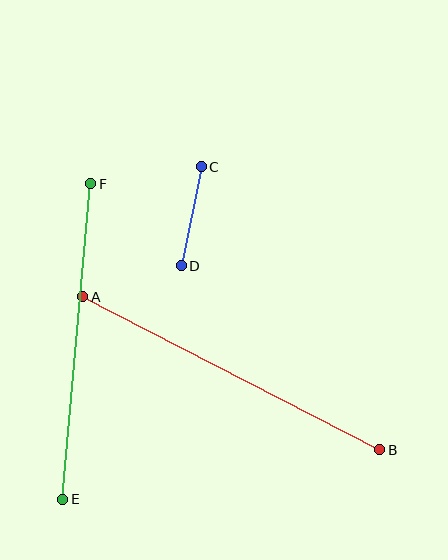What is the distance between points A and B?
The distance is approximately 334 pixels.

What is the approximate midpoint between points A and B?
The midpoint is at approximately (231, 373) pixels.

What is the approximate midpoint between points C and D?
The midpoint is at approximately (191, 216) pixels.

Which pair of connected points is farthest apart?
Points A and B are farthest apart.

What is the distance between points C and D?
The distance is approximately 101 pixels.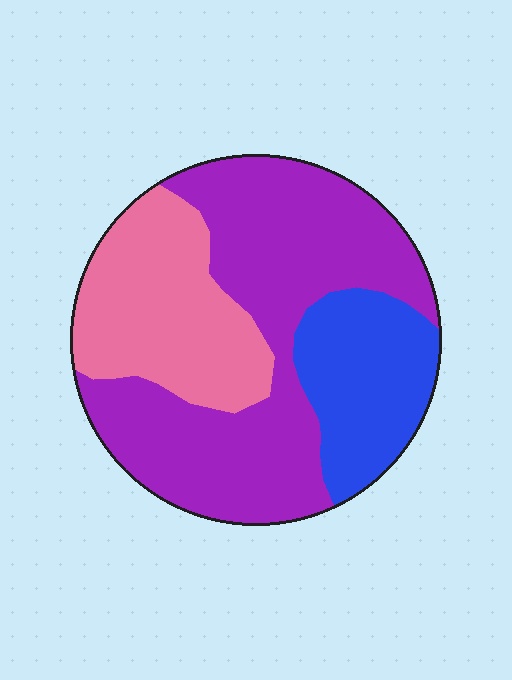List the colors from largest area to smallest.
From largest to smallest: purple, pink, blue.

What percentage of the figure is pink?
Pink covers roughly 25% of the figure.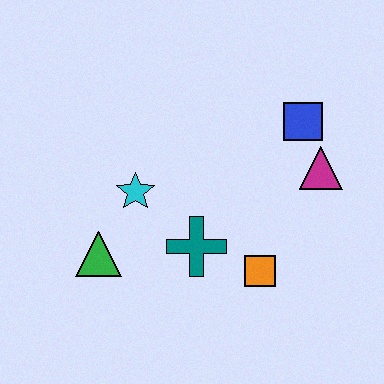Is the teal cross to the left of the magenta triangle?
Yes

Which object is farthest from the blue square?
The green triangle is farthest from the blue square.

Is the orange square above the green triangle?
No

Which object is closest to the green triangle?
The cyan star is closest to the green triangle.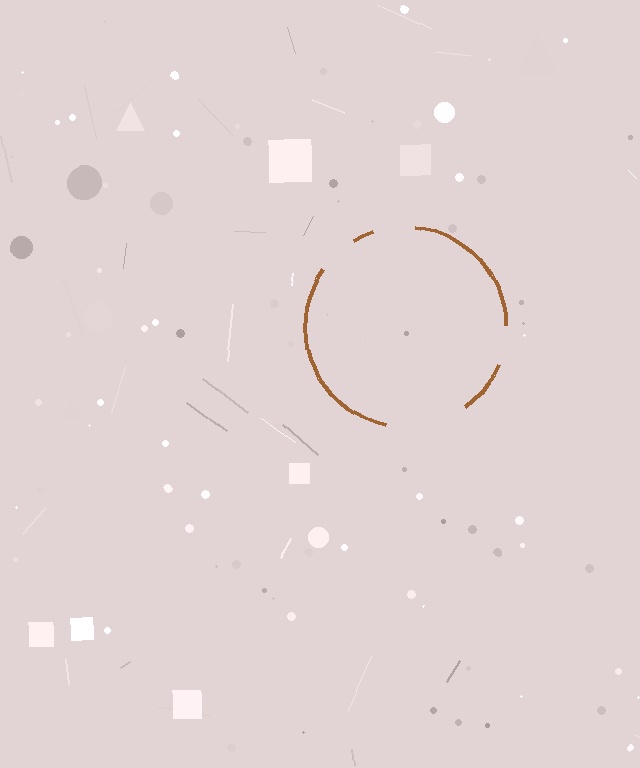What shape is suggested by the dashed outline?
The dashed outline suggests a circle.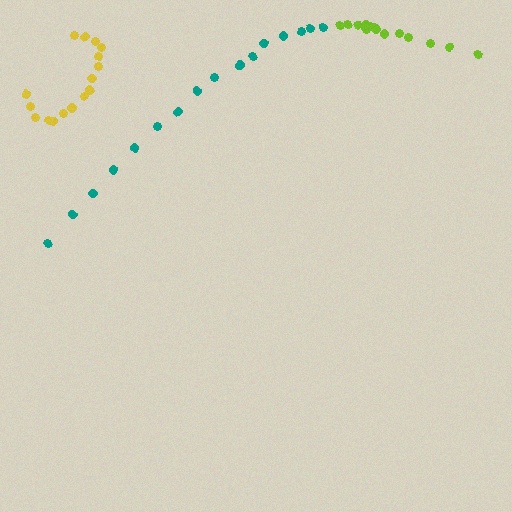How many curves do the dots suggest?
There are 3 distinct paths.